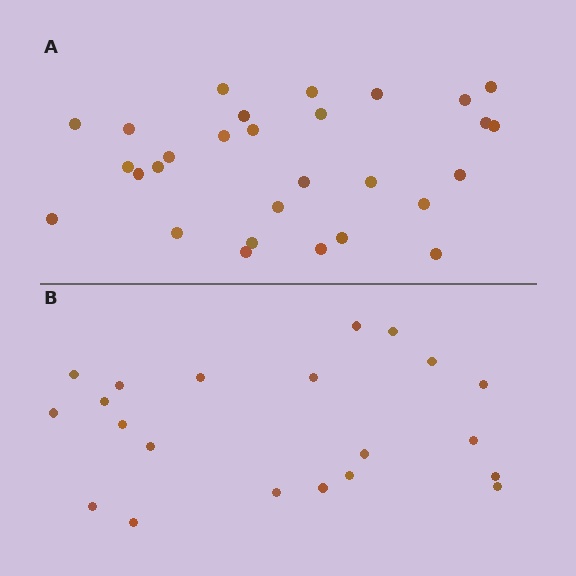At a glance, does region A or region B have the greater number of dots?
Region A (the top region) has more dots.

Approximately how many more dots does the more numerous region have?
Region A has roughly 8 or so more dots than region B.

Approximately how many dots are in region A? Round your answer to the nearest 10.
About 30 dots. (The exact count is 29, which rounds to 30.)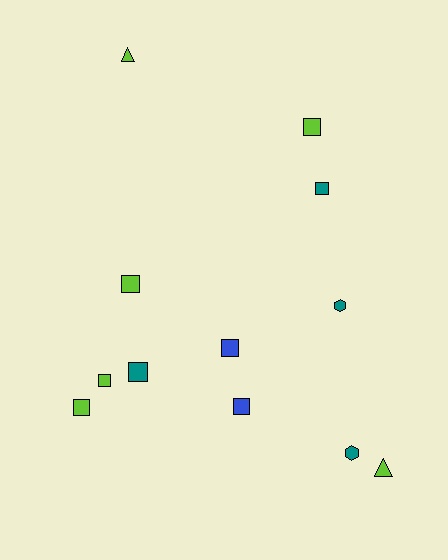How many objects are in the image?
There are 12 objects.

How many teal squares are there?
There are 2 teal squares.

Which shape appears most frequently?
Square, with 8 objects.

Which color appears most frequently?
Lime, with 6 objects.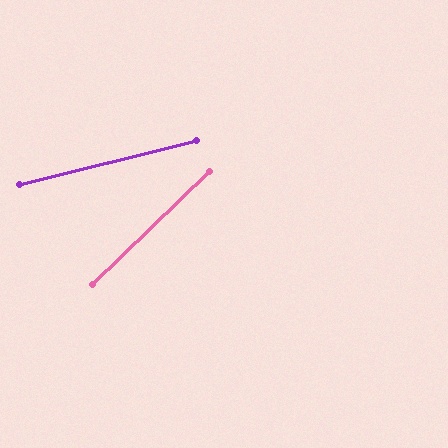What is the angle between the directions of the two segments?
Approximately 30 degrees.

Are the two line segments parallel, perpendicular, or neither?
Neither parallel nor perpendicular — they differ by about 30°.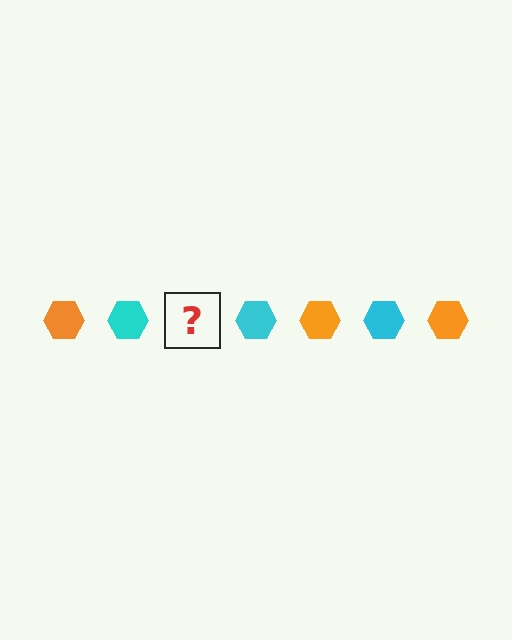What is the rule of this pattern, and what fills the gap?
The rule is that the pattern cycles through orange, cyan hexagons. The gap should be filled with an orange hexagon.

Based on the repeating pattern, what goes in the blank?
The blank should be an orange hexagon.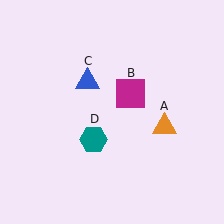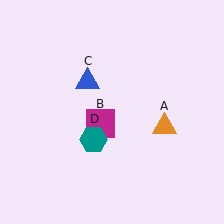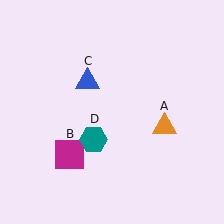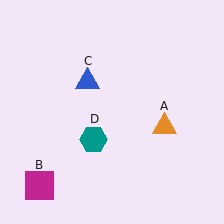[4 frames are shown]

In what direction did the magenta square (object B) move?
The magenta square (object B) moved down and to the left.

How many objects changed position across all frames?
1 object changed position: magenta square (object B).